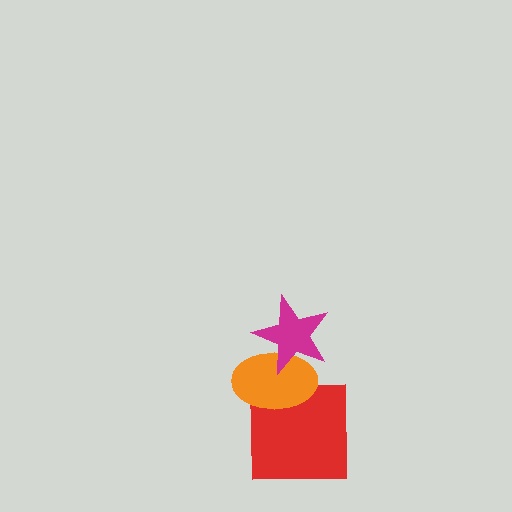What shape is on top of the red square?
The orange ellipse is on top of the red square.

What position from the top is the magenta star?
The magenta star is 1st from the top.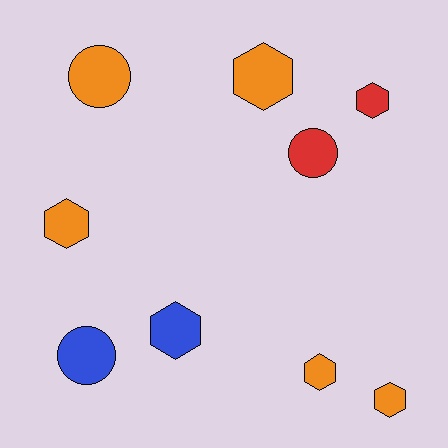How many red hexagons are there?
There is 1 red hexagon.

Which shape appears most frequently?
Hexagon, with 6 objects.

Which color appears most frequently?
Orange, with 5 objects.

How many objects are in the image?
There are 9 objects.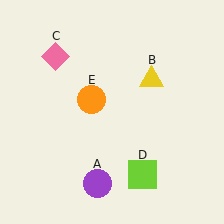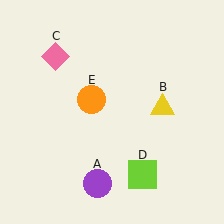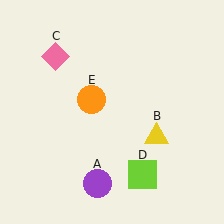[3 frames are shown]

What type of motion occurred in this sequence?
The yellow triangle (object B) rotated clockwise around the center of the scene.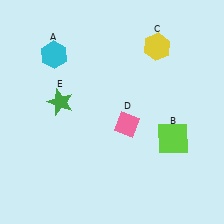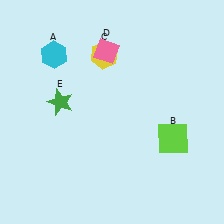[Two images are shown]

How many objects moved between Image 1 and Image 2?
2 objects moved between the two images.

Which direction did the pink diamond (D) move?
The pink diamond (D) moved up.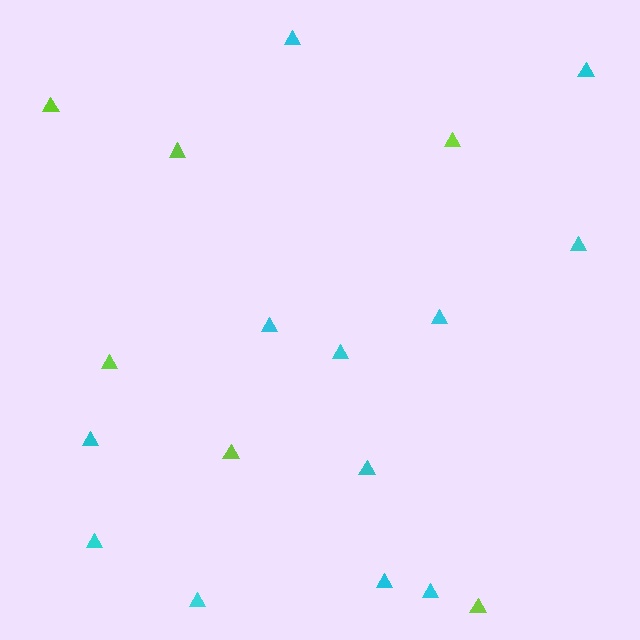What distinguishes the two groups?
There are 2 groups: one group of lime triangles (6) and one group of cyan triangles (12).